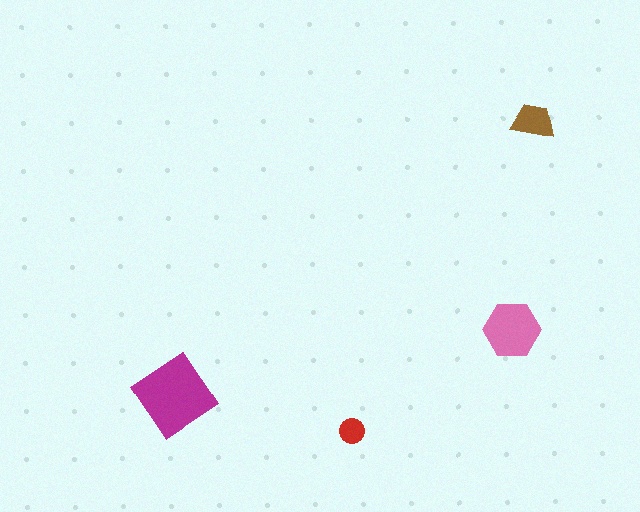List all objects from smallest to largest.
The red circle, the brown trapezoid, the pink hexagon, the magenta diamond.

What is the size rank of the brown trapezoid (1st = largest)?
3rd.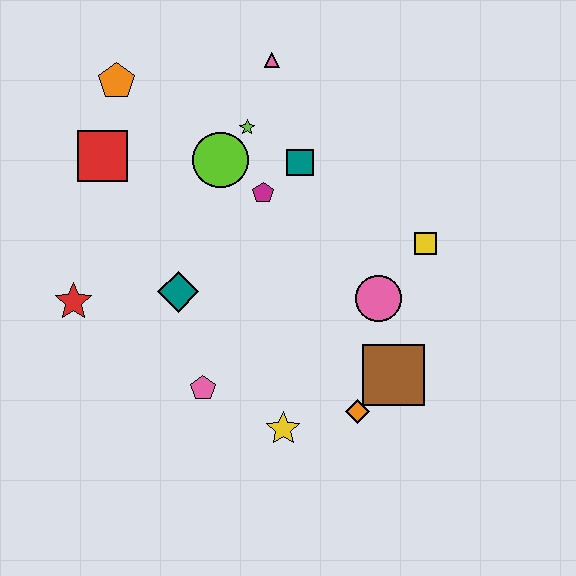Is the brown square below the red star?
Yes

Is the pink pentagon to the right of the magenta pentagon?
No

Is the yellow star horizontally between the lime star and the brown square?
Yes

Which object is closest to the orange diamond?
The brown square is closest to the orange diamond.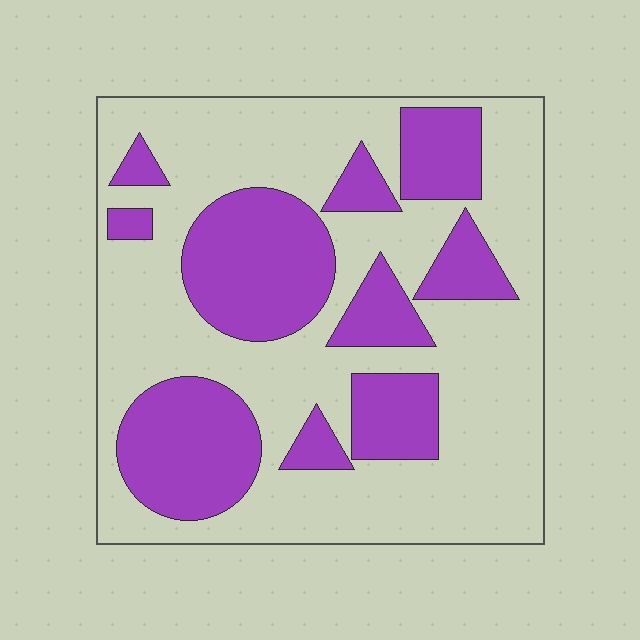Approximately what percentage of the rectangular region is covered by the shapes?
Approximately 35%.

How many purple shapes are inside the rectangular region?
10.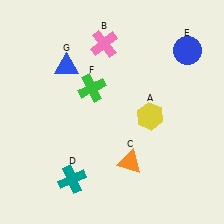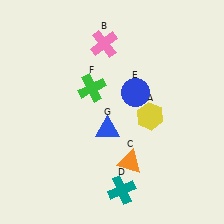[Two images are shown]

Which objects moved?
The objects that moved are: the teal cross (D), the blue circle (E), the blue triangle (G).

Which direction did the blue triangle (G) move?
The blue triangle (G) moved down.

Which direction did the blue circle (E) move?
The blue circle (E) moved left.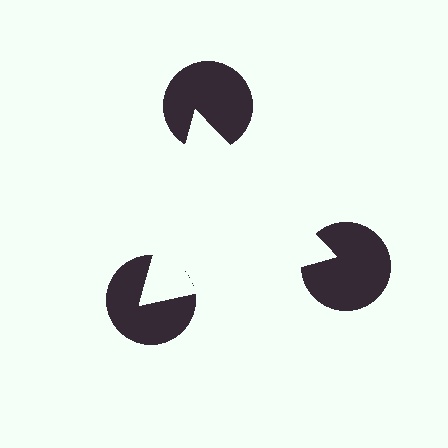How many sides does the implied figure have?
3 sides.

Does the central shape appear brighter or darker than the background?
It typically appears slightly brighter than the background, even though no actual brightness change is drawn.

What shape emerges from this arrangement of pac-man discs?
An illusory triangle — its edges are inferred from the aligned wedge cuts in the pac-man discs, not physically drawn.